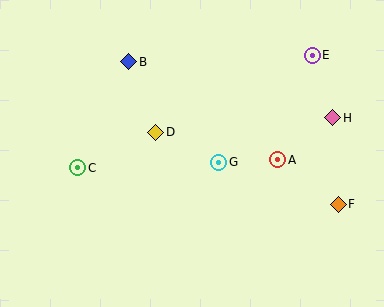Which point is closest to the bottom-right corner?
Point F is closest to the bottom-right corner.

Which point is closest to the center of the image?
Point G at (219, 162) is closest to the center.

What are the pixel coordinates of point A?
Point A is at (278, 160).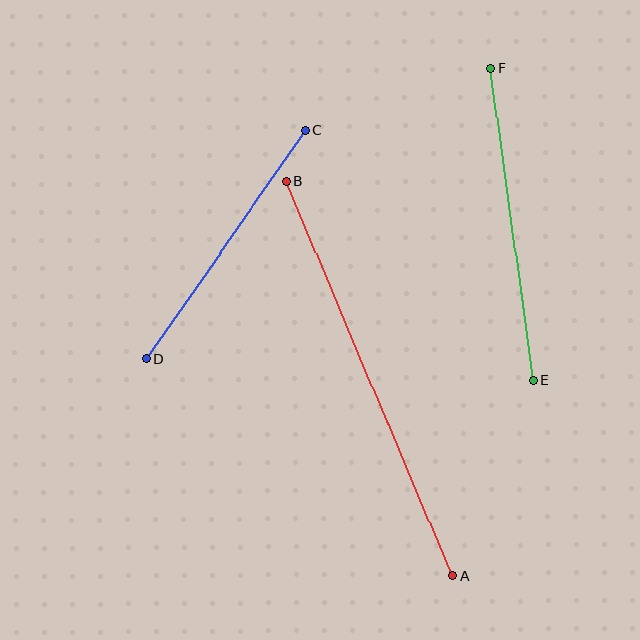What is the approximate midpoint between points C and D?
The midpoint is at approximately (226, 245) pixels.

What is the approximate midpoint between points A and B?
The midpoint is at approximately (369, 379) pixels.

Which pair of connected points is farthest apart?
Points A and B are farthest apart.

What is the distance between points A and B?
The distance is approximately 428 pixels.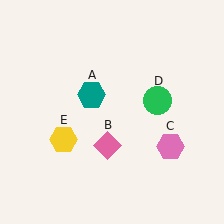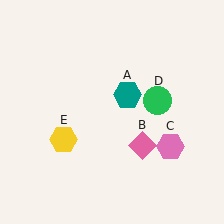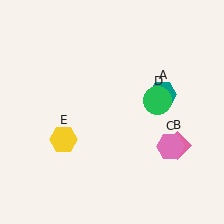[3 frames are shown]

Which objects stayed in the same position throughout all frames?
Pink hexagon (object C) and green circle (object D) and yellow hexagon (object E) remained stationary.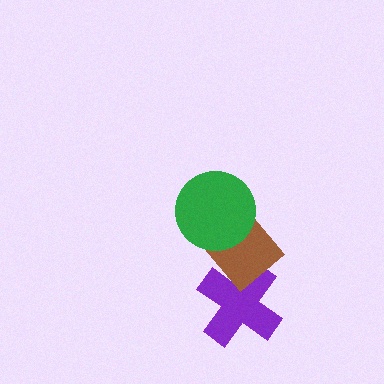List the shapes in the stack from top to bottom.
From top to bottom: the green circle, the brown diamond, the purple cross.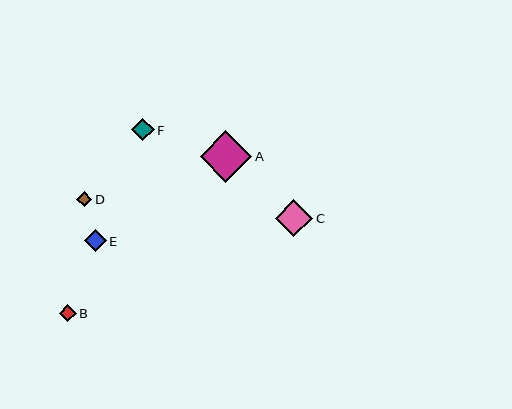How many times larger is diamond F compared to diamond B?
Diamond F is approximately 1.3 times the size of diamond B.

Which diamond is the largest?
Diamond A is the largest with a size of approximately 52 pixels.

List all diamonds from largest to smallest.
From largest to smallest: A, C, F, E, B, D.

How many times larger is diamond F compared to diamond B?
Diamond F is approximately 1.3 times the size of diamond B.